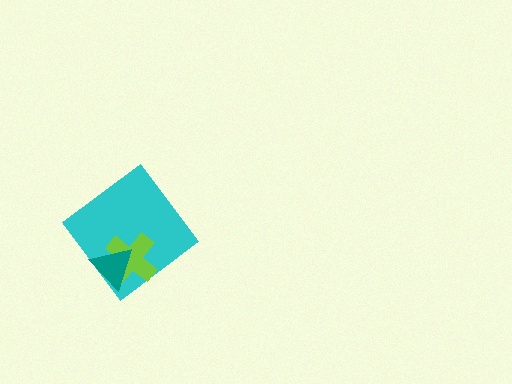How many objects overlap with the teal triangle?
2 objects overlap with the teal triangle.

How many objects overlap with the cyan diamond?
2 objects overlap with the cyan diamond.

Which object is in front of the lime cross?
The teal triangle is in front of the lime cross.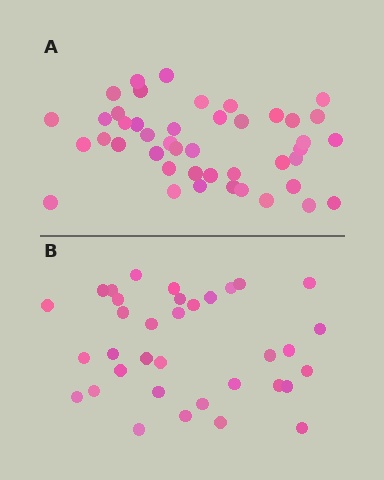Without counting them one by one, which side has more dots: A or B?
Region A (the top region) has more dots.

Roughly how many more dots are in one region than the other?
Region A has roughly 8 or so more dots than region B.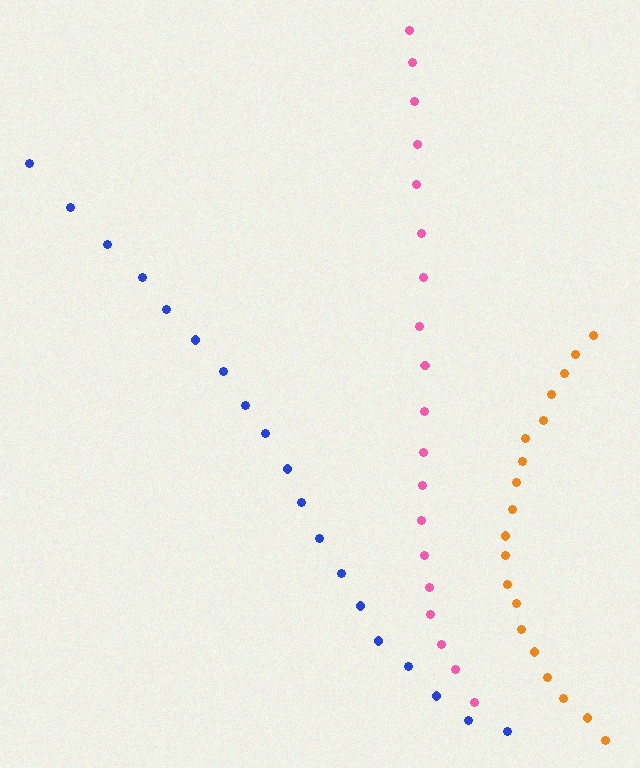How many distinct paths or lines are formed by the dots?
There are 3 distinct paths.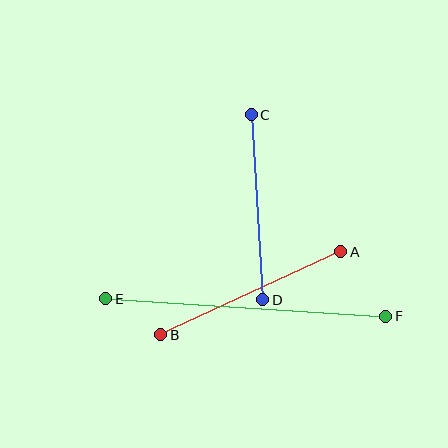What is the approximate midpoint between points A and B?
The midpoint is at approximately (251, 293) pixels.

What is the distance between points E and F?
The distance is approximately 281 pixels.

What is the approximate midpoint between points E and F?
The midpoint is at approximately (246, 308) pixels.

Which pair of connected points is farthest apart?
Points E and F are farthest apart.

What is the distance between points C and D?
The distance is approximately 185 pixels.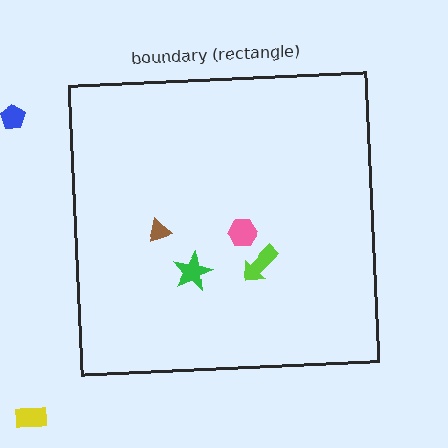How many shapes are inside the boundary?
4 inside, 2 outside.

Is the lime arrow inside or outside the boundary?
Inside.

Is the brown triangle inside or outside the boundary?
Inside.